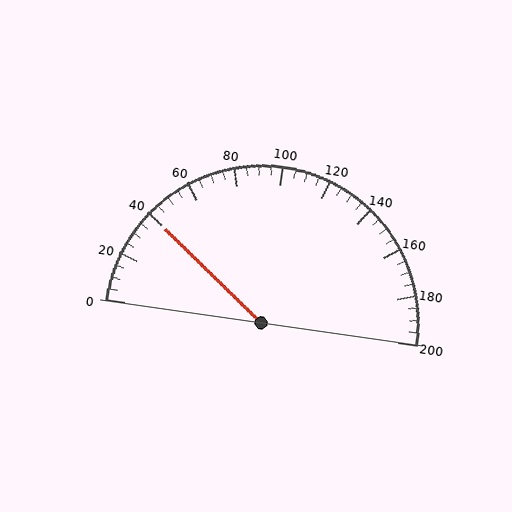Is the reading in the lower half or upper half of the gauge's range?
The reading is in the lower half of the range (0 to 200).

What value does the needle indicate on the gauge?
The needle indicates approximately 40.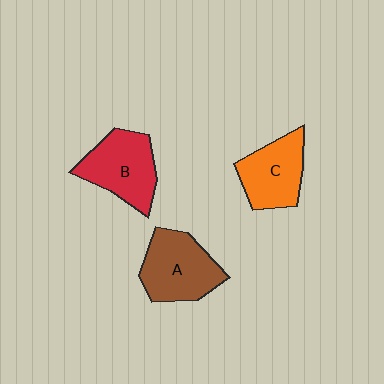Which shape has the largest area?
Shape A (brown).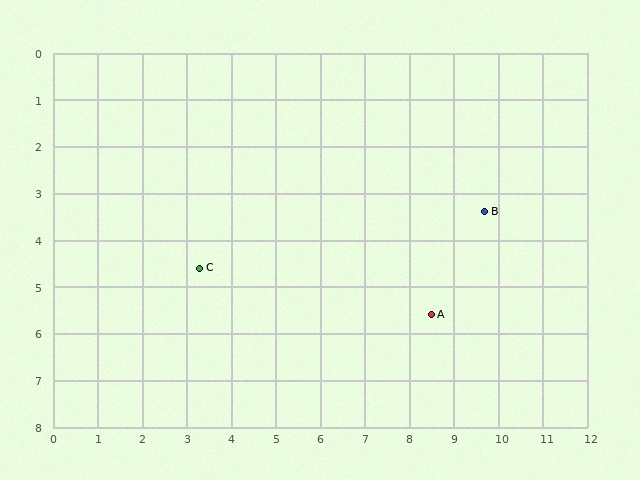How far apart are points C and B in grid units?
Points C and B are about 6.5 grid units apart.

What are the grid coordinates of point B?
Point B is at approximately (9.7, 3.4).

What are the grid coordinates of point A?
Point A is at approximately (8.5, 5.6).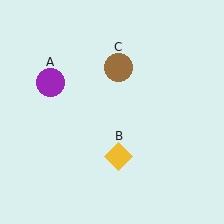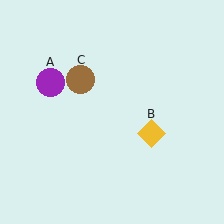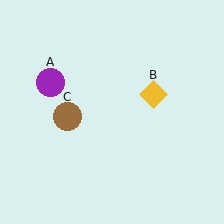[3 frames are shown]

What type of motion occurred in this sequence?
The yellow diamond (object B), brown circle (object C) rotated counterclockwise around the center of the scene.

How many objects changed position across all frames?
2 objects changed position: yellow diamond (object B), brown circle (object C).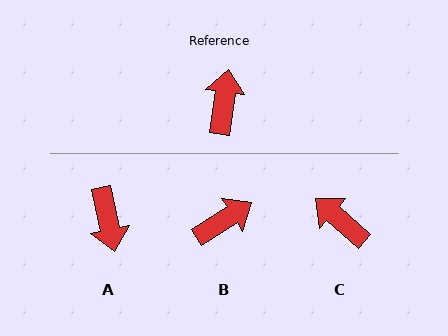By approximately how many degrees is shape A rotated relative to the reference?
Approximately 161 degrees clockwise.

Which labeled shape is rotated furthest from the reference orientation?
A, about 161 degrees away.